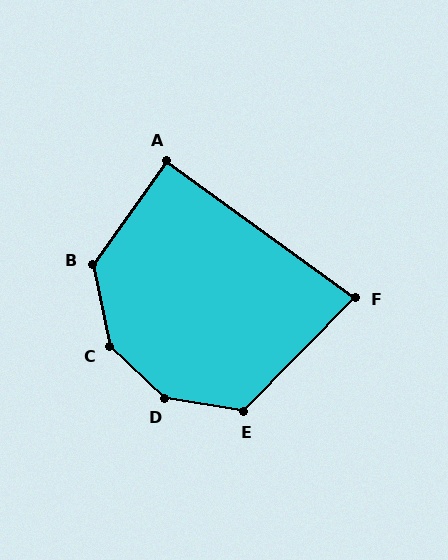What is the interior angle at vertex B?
Approximately 133 degrees (obtuse).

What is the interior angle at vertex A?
Approximately 90 degrees (approximately right).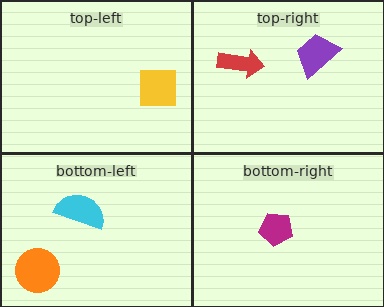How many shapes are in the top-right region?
2.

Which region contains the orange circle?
The bottom-left region.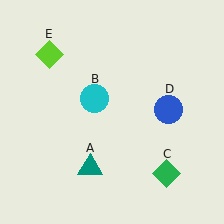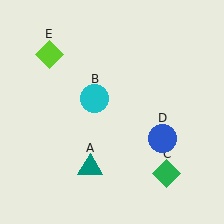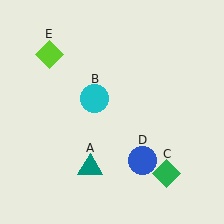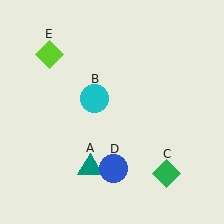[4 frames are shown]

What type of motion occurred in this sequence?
The blue circle (object D) rotated clockwise around the center of the scene.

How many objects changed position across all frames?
1 object changed position: blue circle (object D).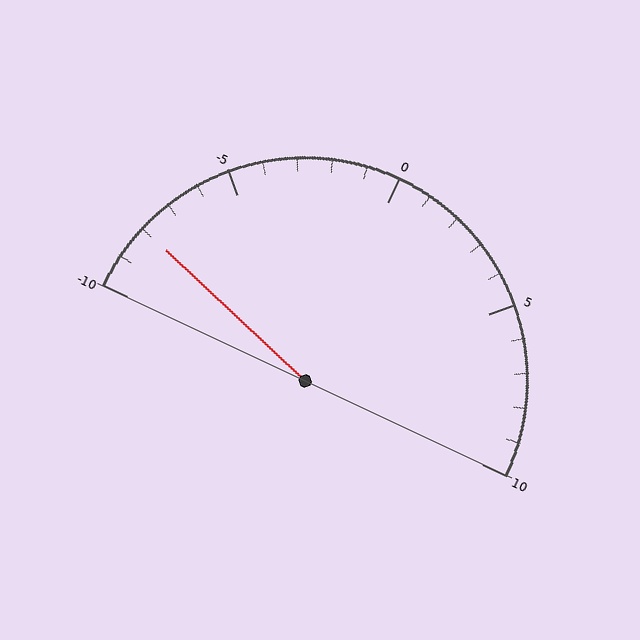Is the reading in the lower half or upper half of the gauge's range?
The reading is in the lower half of the range (-10 to 10).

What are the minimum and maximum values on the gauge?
The gauge ranges from -10 to 10.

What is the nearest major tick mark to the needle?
The nearest major tick mark is -10.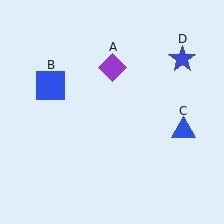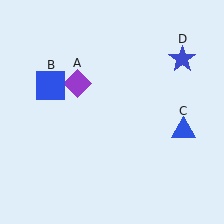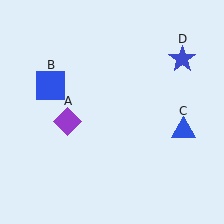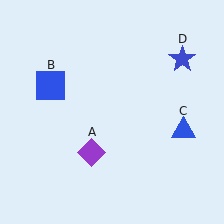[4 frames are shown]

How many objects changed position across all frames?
1 object changed position: purple diamond (object A).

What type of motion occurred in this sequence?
The purple diamond (object A) rotated counterclockwise around the center of the scene.